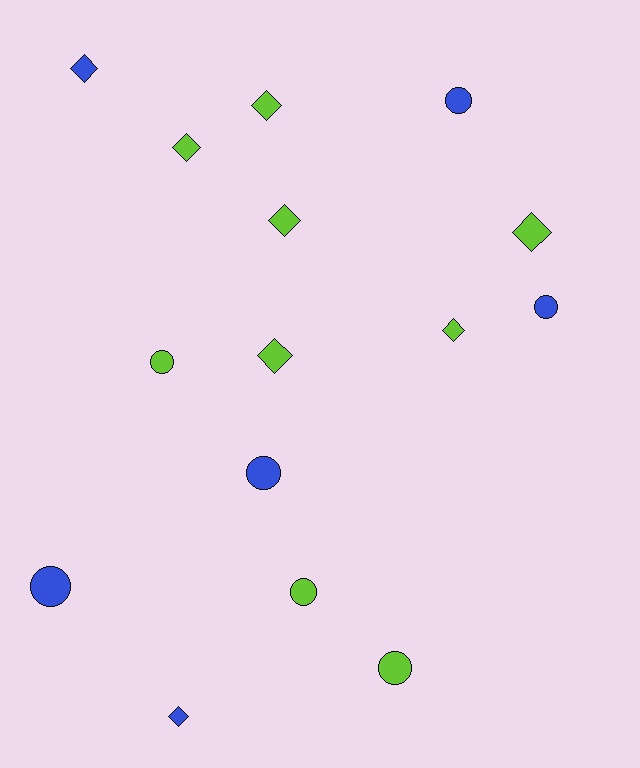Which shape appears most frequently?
Diamond, with 8 objects.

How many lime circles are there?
There are 3 lime circles.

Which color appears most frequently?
Lime, with 9 objects.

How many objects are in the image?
There are 15 objects.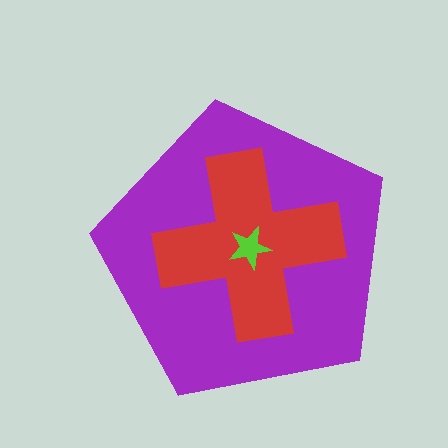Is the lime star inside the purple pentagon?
Yes.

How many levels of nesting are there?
3.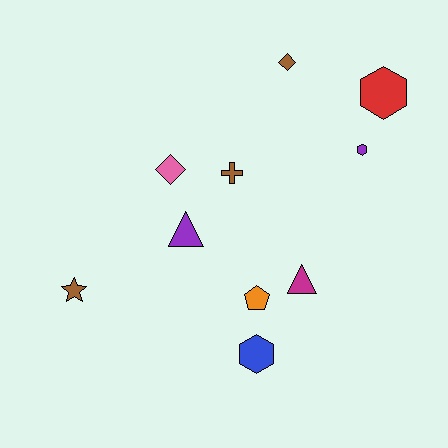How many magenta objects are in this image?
There is 1 magenta object.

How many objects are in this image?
There are 10 objects.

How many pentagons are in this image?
There is 1 pentagon.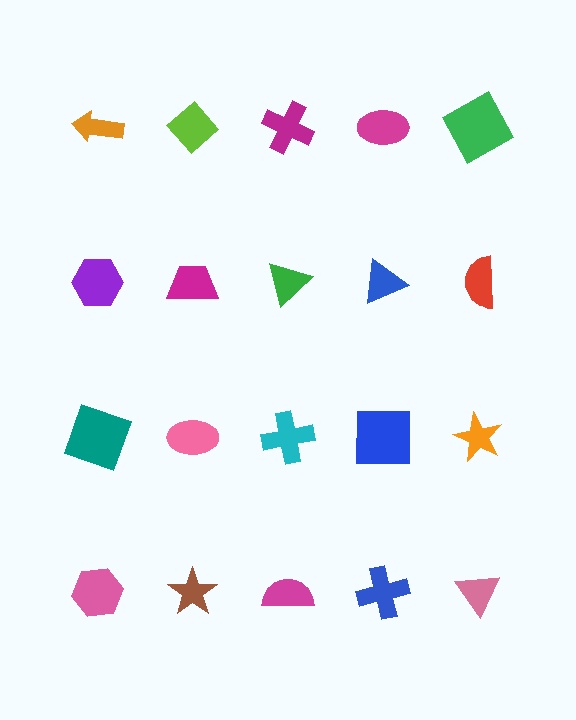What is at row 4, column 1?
A pink hexagon.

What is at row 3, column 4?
A blue square.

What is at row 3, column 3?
A cyan cross.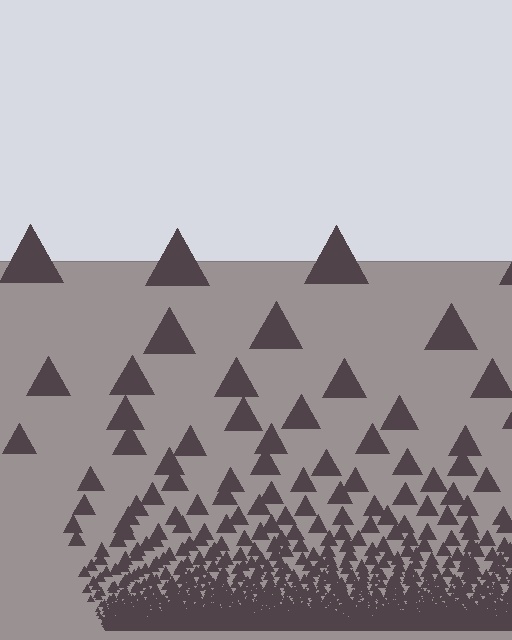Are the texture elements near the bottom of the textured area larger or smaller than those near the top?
Smaller. The gradient is inverted — elements near the bottom are smaller and denser.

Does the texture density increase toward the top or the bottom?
Density increases toward the bottom.